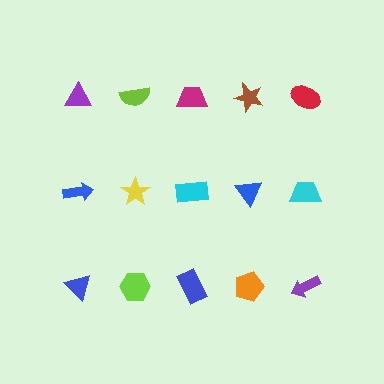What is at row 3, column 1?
A blue triangle.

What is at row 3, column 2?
A lime hexagon.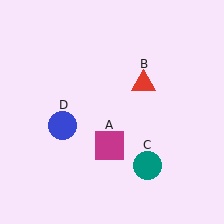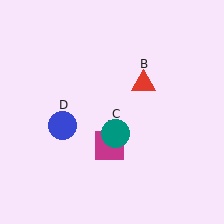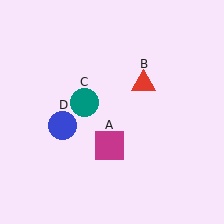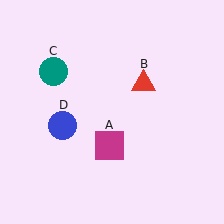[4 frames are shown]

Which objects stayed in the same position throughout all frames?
Magenta square (object A) and red triangle (object B) and blue circle (object D) remained stationary.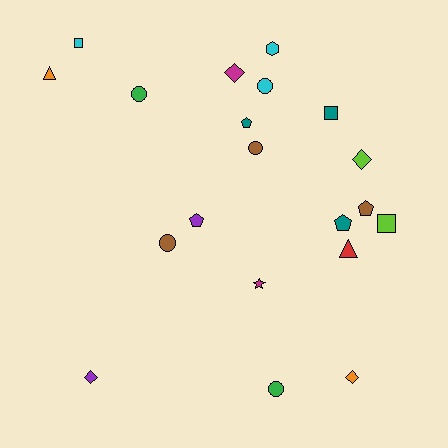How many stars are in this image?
There is 1 star.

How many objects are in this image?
There are 20 objects.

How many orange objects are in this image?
There are 2 orange objects.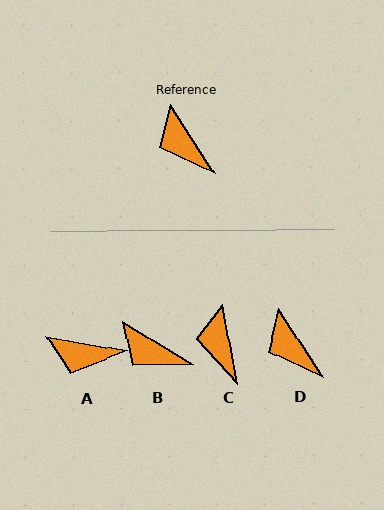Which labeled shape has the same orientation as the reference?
D.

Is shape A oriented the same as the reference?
No, it is off by about 47 degrees.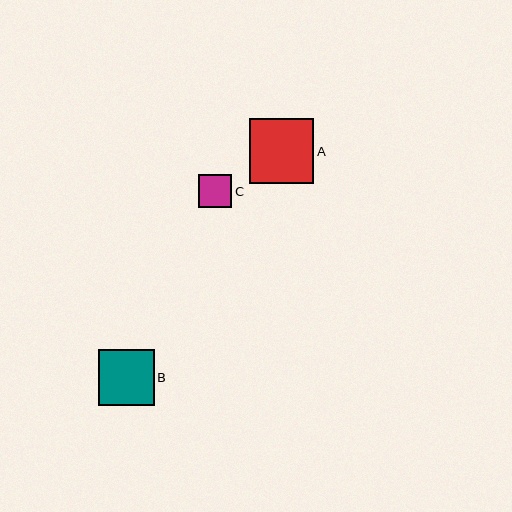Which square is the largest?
Square A is the largest with a size of approximately 64 pixels.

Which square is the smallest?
Square C is the smallest with a size of approximately 33 pixels.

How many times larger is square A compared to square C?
Square A is approximately 2.0 times the size of square C.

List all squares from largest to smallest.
From largest to smallest: A, B, C.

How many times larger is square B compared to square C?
Square B is approximately 1.7 times the size of square C.